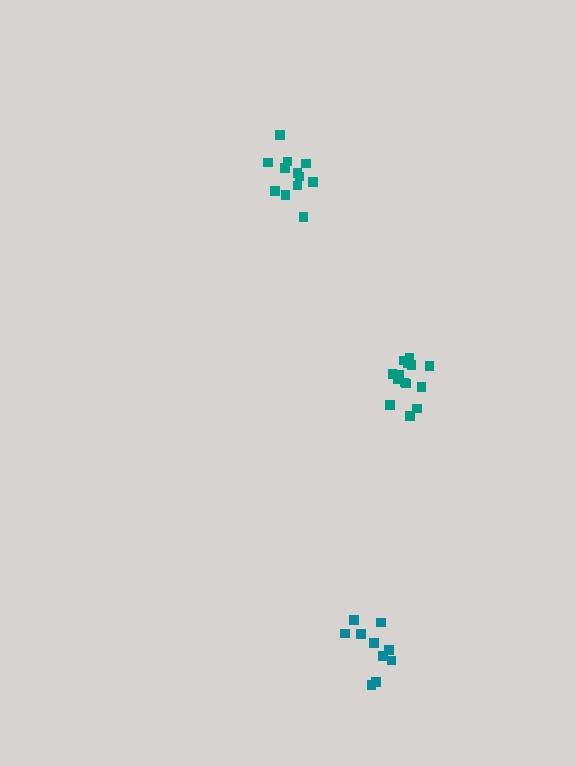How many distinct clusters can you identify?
There are 3 distinct clusters.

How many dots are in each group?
Group 1: 10 dots, Group 2: 14 dots, Group 3: 12 dots (36 total).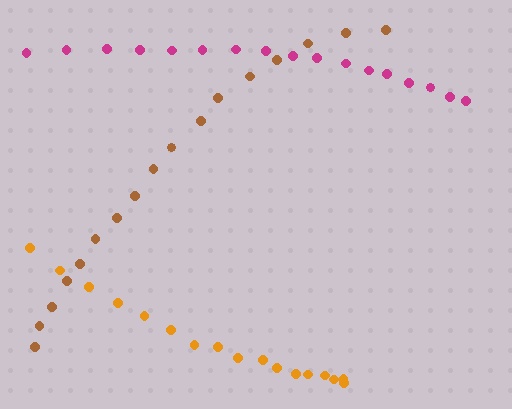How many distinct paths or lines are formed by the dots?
There are 3 distinct paths.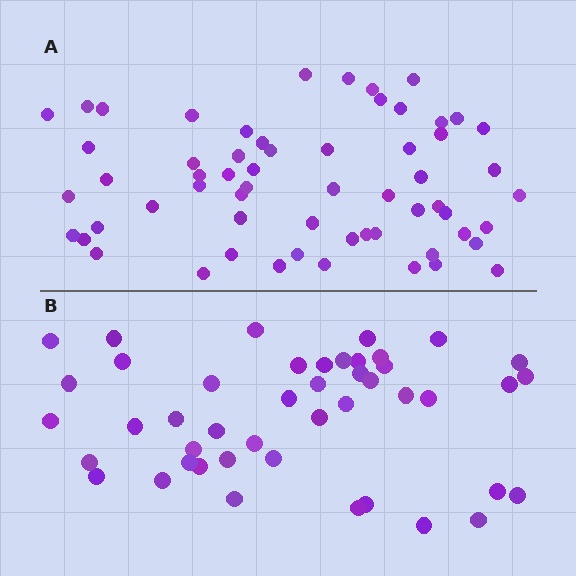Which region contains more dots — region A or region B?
Region A (the top region) has more dots.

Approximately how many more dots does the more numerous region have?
Region A has approximately 15 more dots than region B.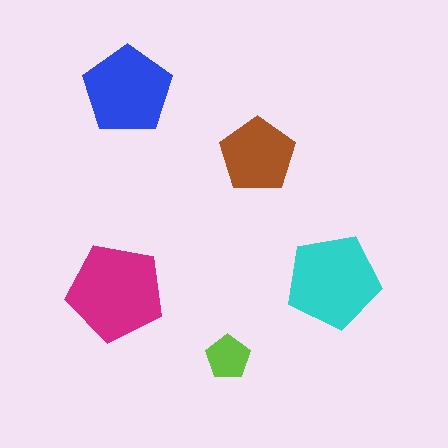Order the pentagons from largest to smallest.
the magenta one, the cyan one, the blue one, the brown one, the lime one.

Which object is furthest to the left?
The magenta pentagon is leftmost.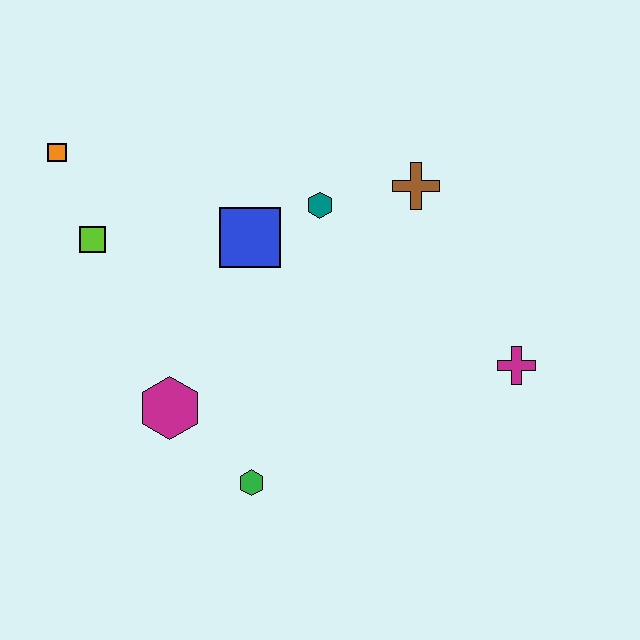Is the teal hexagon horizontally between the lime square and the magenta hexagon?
No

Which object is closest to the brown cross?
The teal hexagon is closest to the brown cross.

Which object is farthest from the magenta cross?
The orange square is farthest from the magenta cross.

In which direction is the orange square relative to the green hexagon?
The orange square is above the green hexagon.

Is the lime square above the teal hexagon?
No